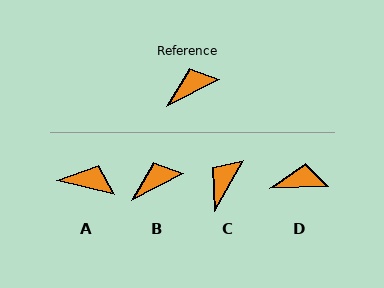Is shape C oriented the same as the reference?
No, it is off by about 33 degrees.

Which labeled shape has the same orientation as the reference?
B.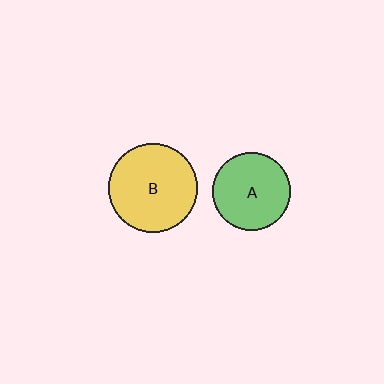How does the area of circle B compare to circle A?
Approximately 1.3 times.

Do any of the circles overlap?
No, none of the circles overlap.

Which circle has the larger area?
Circle B (yellow).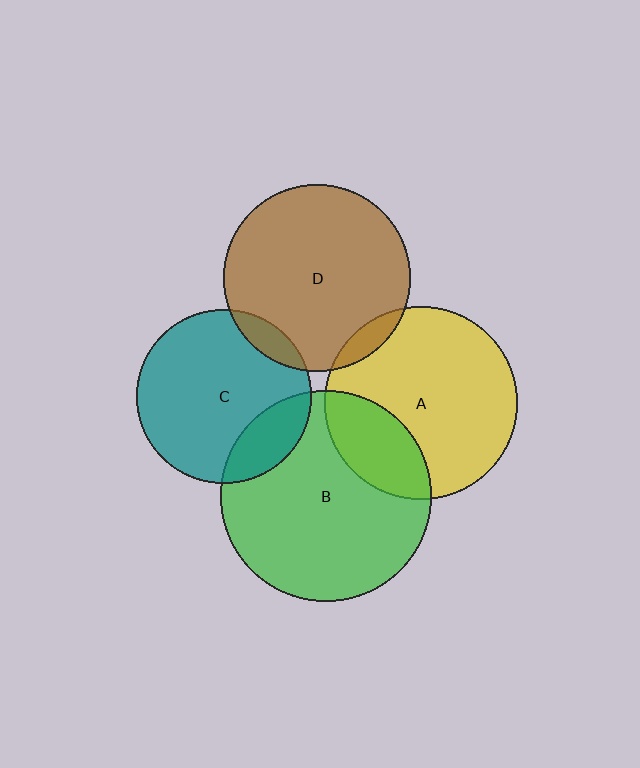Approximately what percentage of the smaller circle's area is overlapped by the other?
Approximately 25%.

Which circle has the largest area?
Circle B (green).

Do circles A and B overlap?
Yes.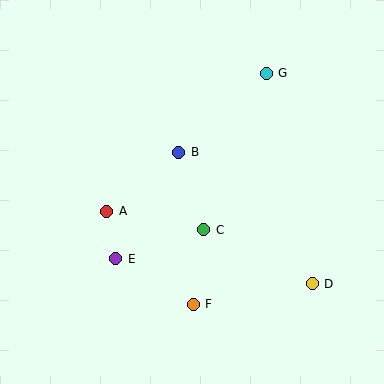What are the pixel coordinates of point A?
Point A is at (107, 211).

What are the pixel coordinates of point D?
Point D is at (312, 284).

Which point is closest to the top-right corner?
Point G is closest to the top-right corner.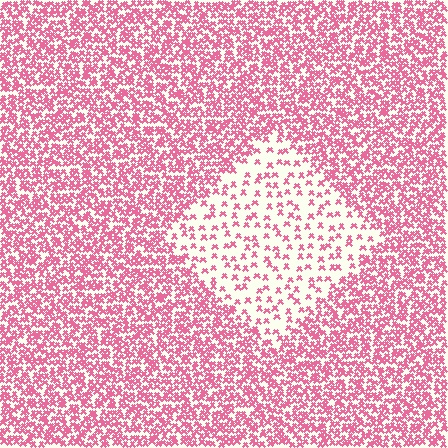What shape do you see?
I see a diamond.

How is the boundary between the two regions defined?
The boundary is defined by a change in element density (approximately 2.9x ratio). All elements are the same color, size, and shape.